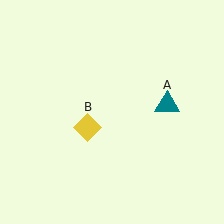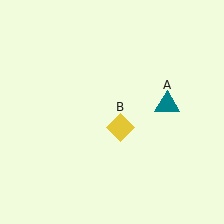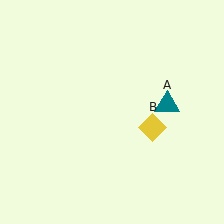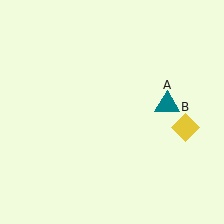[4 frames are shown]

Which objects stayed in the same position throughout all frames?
Teal triangle (object A) remained stationary.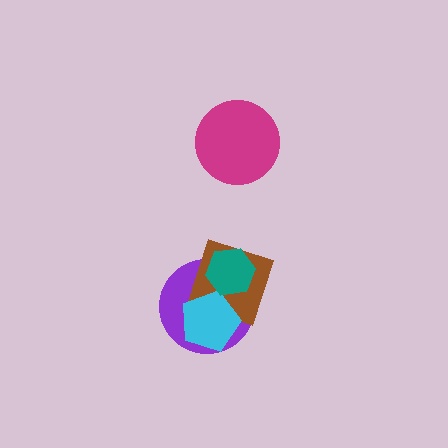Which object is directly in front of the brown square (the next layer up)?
The cyan pentagon is directly in front of the brown square.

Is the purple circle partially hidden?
Yes, it is partially covered by another shape.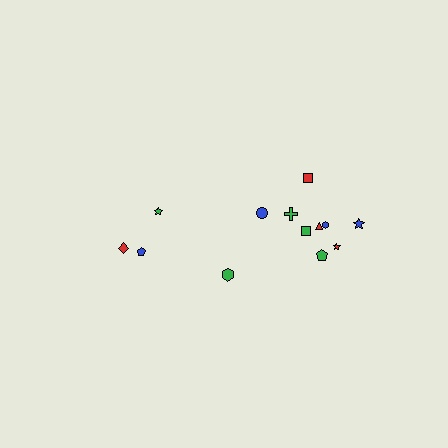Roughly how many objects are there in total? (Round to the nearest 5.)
Roughly 15 objects in total.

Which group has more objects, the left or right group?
The right group.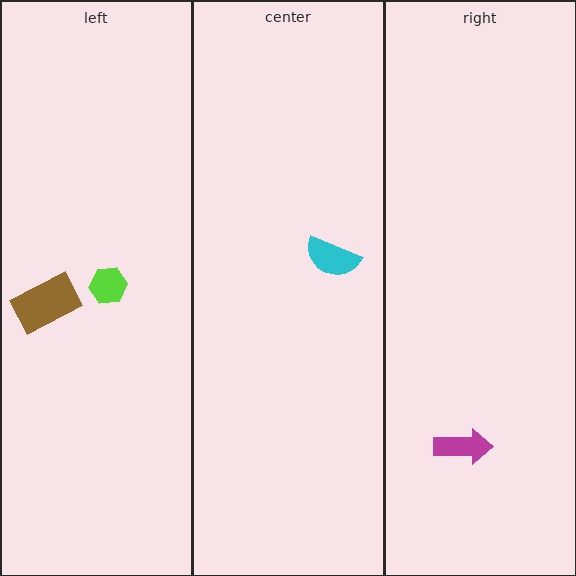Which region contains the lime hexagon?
The left region.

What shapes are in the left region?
The lime hexagon, the brown rectangle.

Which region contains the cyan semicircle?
The center region.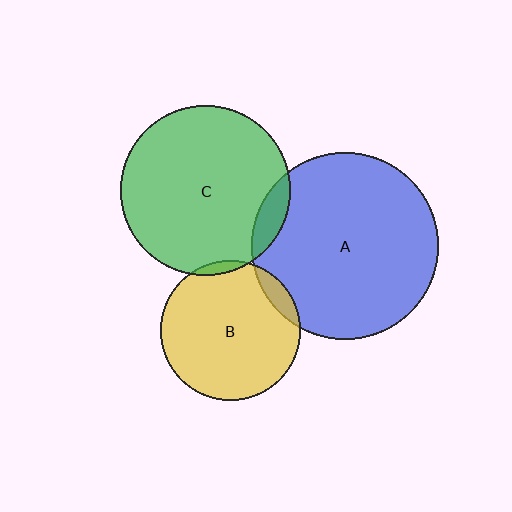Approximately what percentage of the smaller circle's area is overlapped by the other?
Approximately 5%.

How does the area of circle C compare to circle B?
Approximately 1.5 times.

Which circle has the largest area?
Circle A (blue).